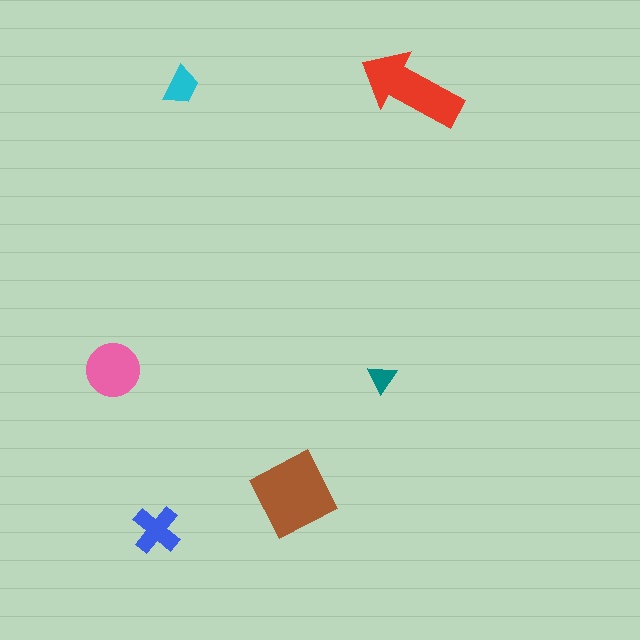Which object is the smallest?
The teal triangle.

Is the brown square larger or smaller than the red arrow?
Larger.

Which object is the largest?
The brown square.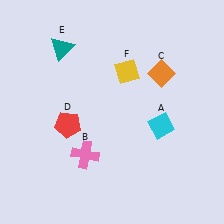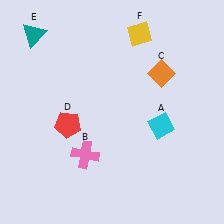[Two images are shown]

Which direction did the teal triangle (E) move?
The teal triangle (E) moved left.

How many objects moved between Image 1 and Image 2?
2 objects moved between the two images.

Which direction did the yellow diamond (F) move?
The yellow diamond (F) moved up.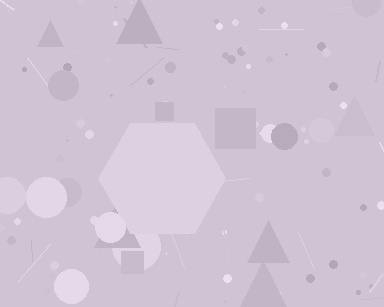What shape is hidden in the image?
A hexagon is hidden in the image.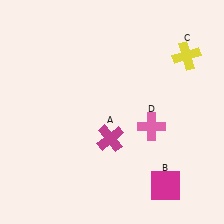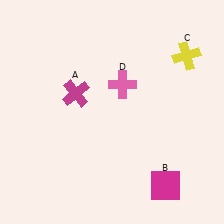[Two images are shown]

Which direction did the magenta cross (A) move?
The magenta cross (A) moved up.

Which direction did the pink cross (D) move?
The pink cross (D) moved up.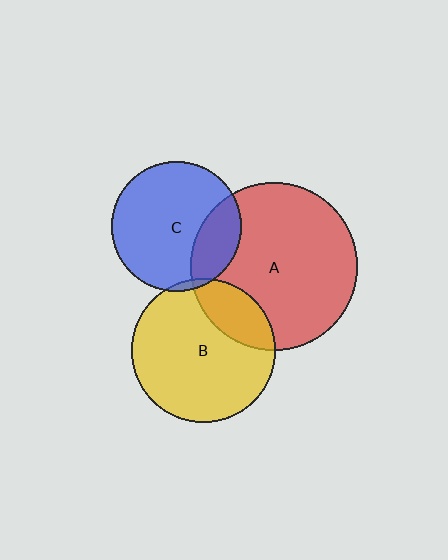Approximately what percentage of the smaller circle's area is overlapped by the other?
Approximately 5%.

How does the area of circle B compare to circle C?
Approximately 1.2 times.